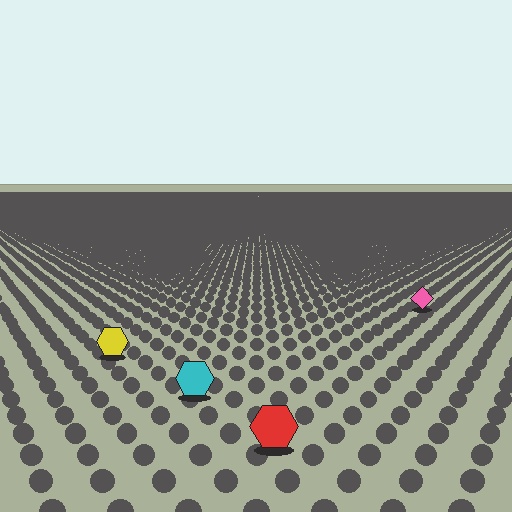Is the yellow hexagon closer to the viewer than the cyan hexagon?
No. The cyan hexagon is closer — you can tell from the texture gradient: the ground texture is coarser near it.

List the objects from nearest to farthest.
From nearest to farthest: the red hexagon, the cyan hexagon, the yellow hexagon, the pink diamond.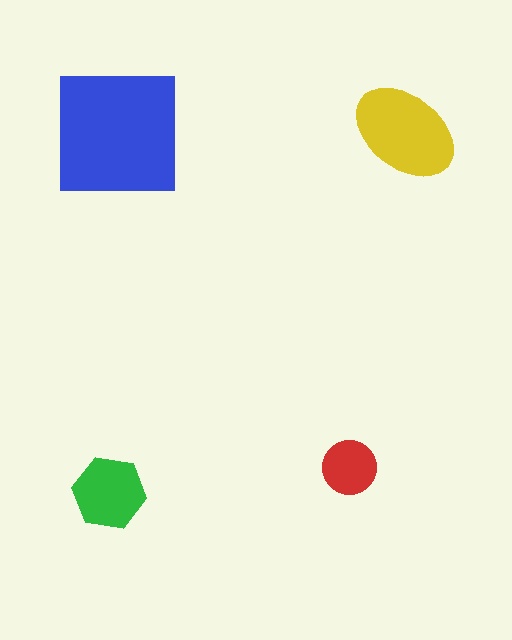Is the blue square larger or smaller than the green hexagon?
Larger.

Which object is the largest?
The blue square.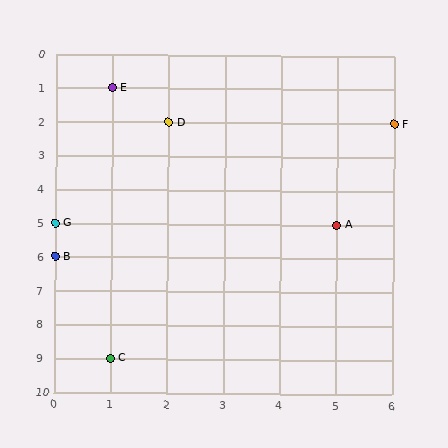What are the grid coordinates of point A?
Point A is at grid coordinates (5, 5).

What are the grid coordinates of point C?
Point C is at grid coordinates (1, 9).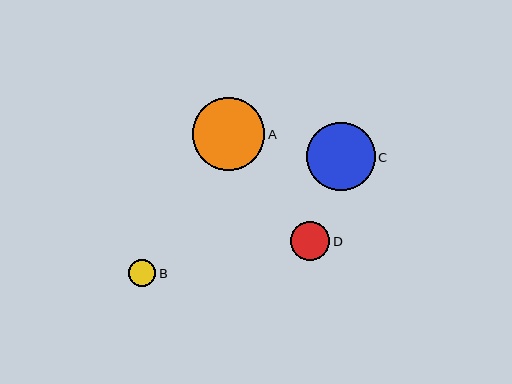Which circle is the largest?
Circle A is the largest with a size of approximately 73 pixels.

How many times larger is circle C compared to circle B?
Circle C is approximately 2.5 times the size of circle B.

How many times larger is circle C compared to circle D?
Circle C is approximately 1.7 times the size of circle D.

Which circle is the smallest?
Circle B is the smallest with a size of approximately 27 pixels.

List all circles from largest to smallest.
From largest to smallest: A, C, D, B.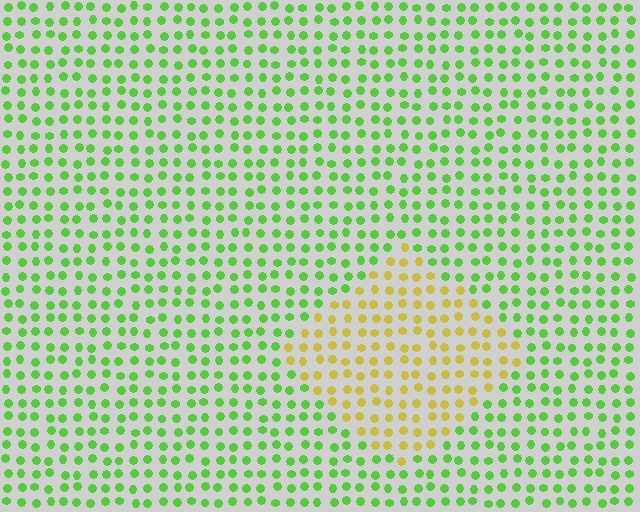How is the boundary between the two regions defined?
The boundary is defined purely by a slight shift in hue (about 56 degrees). Spacing, size, and orientation are identical on both sides.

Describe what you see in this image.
The image is filled with small lime elements in a uniform arrangement. A diamond-shaped region is visible where the elements are tinted to a slightly different hue, forming a subtle color boundary.